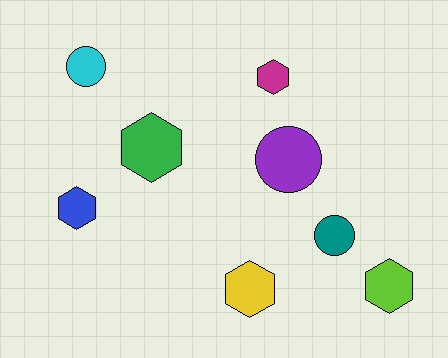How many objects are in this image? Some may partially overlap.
There are 8 objects.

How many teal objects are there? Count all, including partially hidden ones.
There is 1 teal object.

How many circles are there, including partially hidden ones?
There are 3 circles.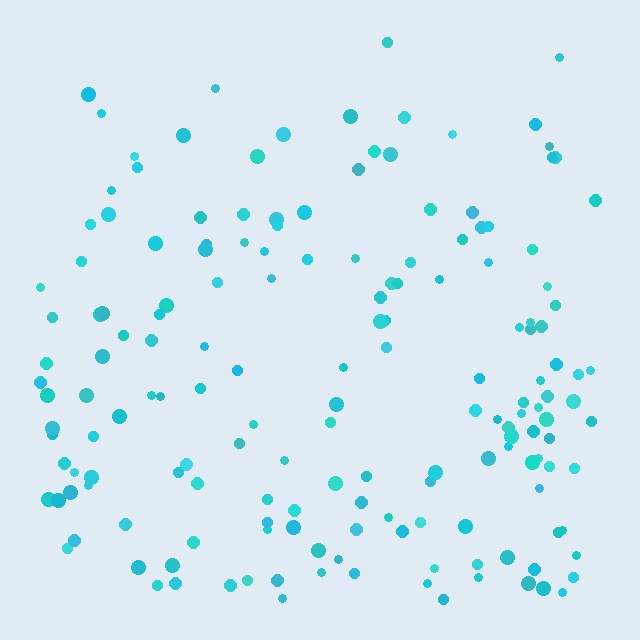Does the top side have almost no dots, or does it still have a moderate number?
Still a moderate number, just noticeably fewer than the bottom.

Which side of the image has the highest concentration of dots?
The bottom.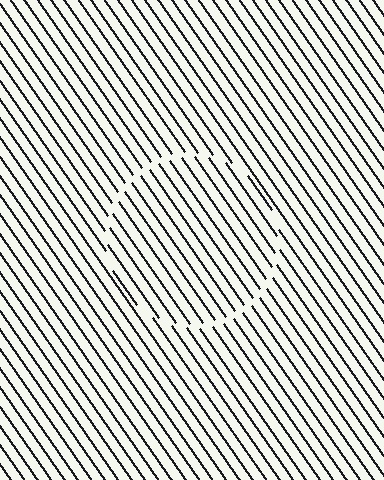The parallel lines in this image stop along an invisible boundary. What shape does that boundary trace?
An illusory circle. The interior of the shape contains the same grating, shifted by half a period — the contour is defined by the phase discontinuity where line-ends from the inner and outer gratings abut.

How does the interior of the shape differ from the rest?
The interior of the shape contains the same grating, shifted by half a period — the contour is defined by the phase discontinuity where line-ends from the inner and outer gratings abut.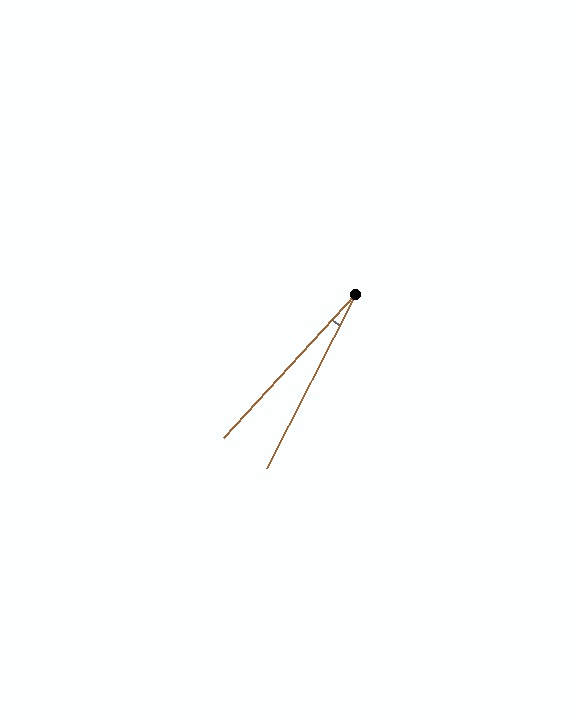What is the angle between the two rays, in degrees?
Approximately 15 degrees.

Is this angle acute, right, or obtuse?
It is acute.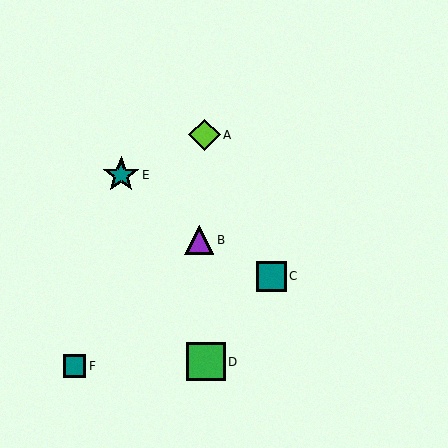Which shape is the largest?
The green square (labeled D) is the largest.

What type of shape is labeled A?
Shape A is a lime diamond.